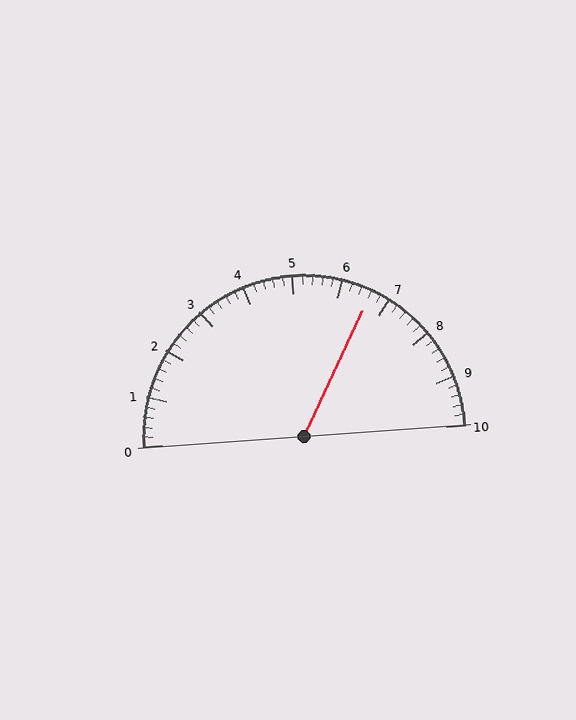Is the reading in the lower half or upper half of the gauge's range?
The reading is in the upper half of the range (0 to 10).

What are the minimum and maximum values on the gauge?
The gauge ranges from 0 to 10.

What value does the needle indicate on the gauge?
The needle indicates approximately 6.6.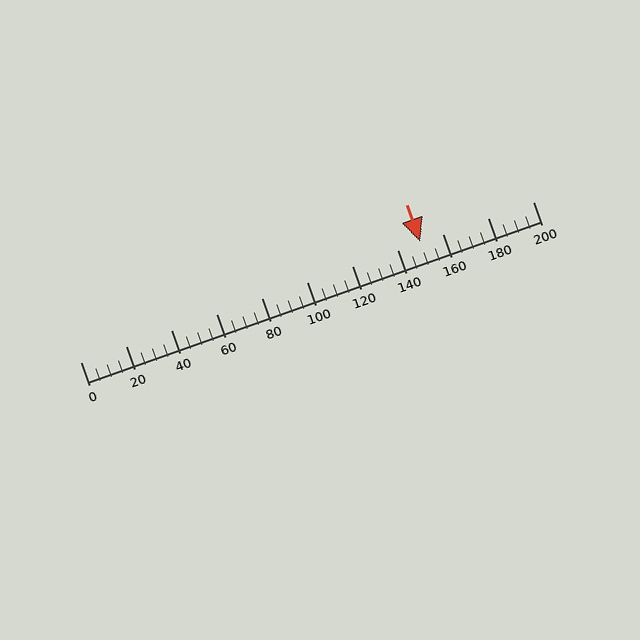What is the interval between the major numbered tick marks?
The major tick marks are spaced 20 units apart.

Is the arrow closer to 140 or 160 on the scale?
The arrow is closer to 160.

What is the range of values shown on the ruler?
The ruler shows values from 0 to 200.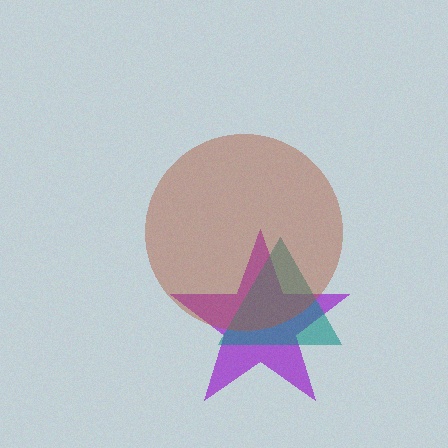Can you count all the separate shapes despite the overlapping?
Yes, there are 3 separate shapes.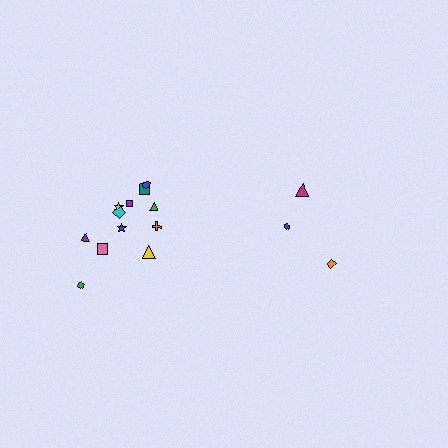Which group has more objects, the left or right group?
The left group.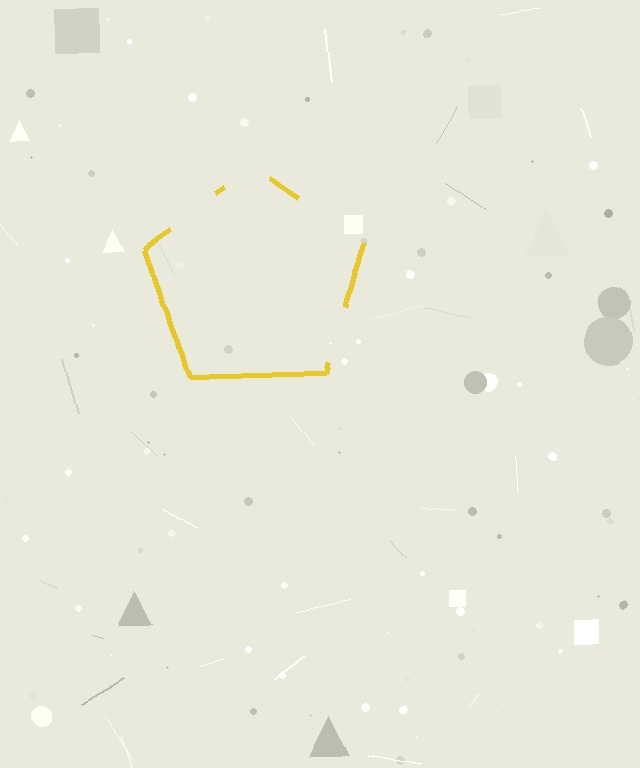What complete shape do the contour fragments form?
The contour fragments form a pentagon.